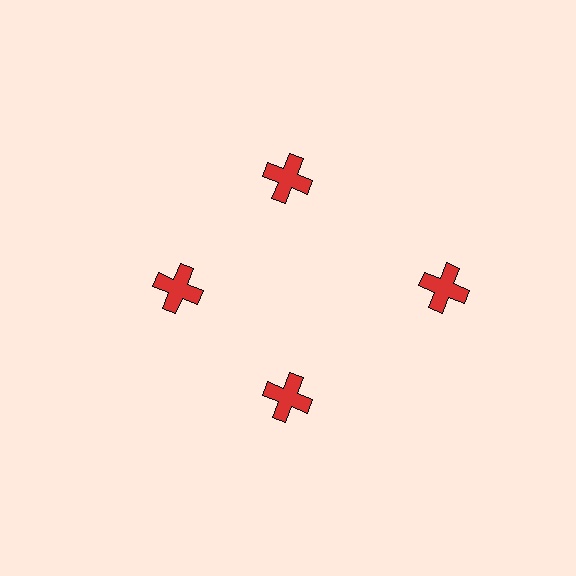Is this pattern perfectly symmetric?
No. The 4 red crosses are arranged in a ring, but one element near the 3 o'clock position is pushed outward from the center, breaking the 4-fold rotational symmetry.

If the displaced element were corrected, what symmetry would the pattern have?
It would have 4-fold rotational symmetry — the pattern would map onto itself every 90 degrees.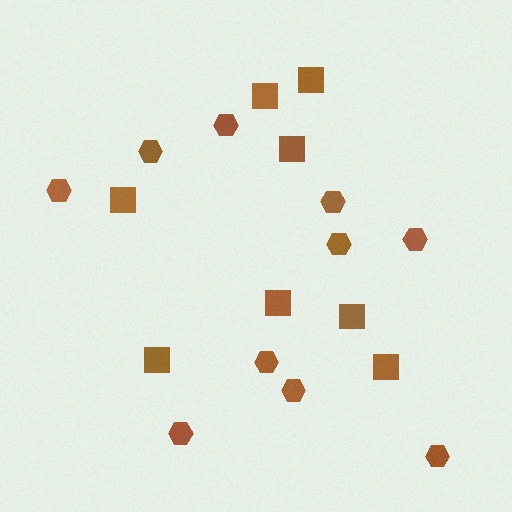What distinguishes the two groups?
There are 2 groups: one group of hexagons (10) and one group of squares (8).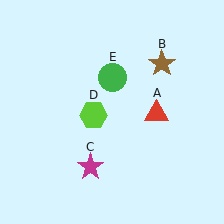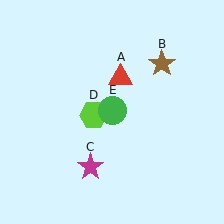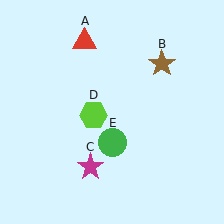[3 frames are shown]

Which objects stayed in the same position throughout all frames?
Brown star (object B) and magenta star (object C) and lime hexagon (object D) remained stationary.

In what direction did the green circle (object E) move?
The green circle (object E) moved down.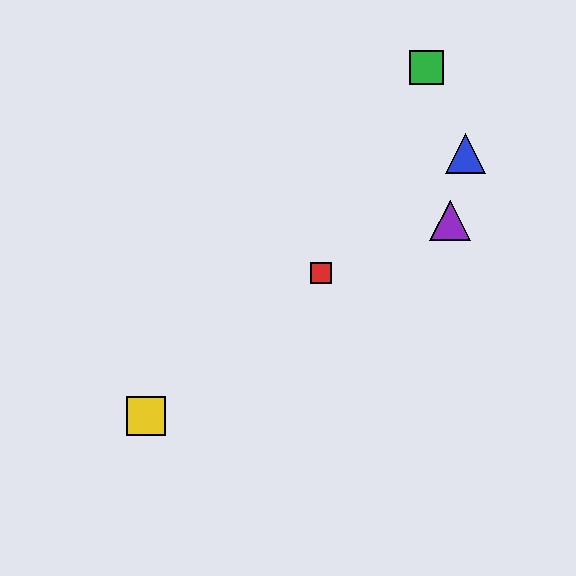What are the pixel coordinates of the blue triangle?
The blue triangle is at (466, 154).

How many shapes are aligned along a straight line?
3 shapes (the red square, the blue triangle, the yellow square) are aligned along a straight line.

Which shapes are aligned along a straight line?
The red square, the blue triangle, the yellow square are aligned along a straight line.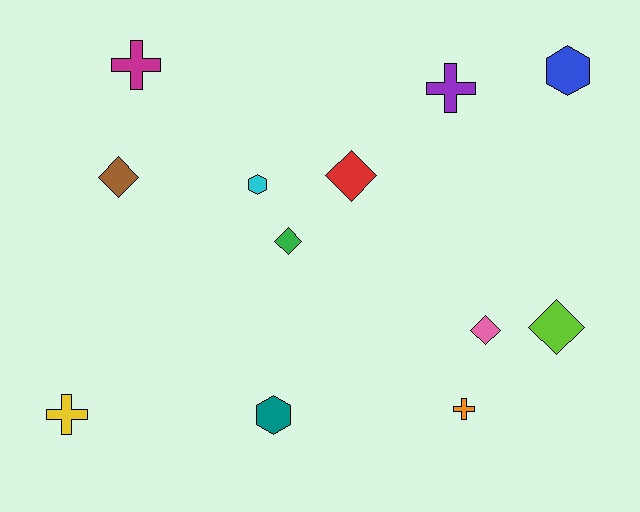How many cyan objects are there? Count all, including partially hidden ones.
There is 1 cyan object.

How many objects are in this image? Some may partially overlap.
There are 12 objects.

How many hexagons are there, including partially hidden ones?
There are 3 hexagons.